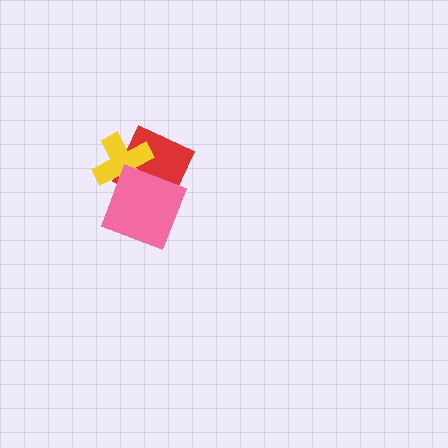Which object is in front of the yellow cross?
The pink diamond is in front of the yellow cross.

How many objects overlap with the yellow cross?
2 objects overlap with the yellow cross.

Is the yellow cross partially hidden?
Yes, it is partially covered by another shape.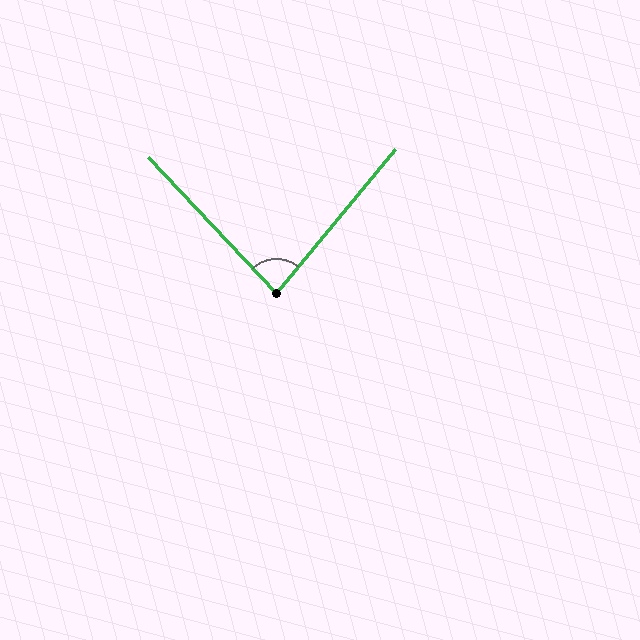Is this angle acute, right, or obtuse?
It is acute.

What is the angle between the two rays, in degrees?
Approximately 83 degrees.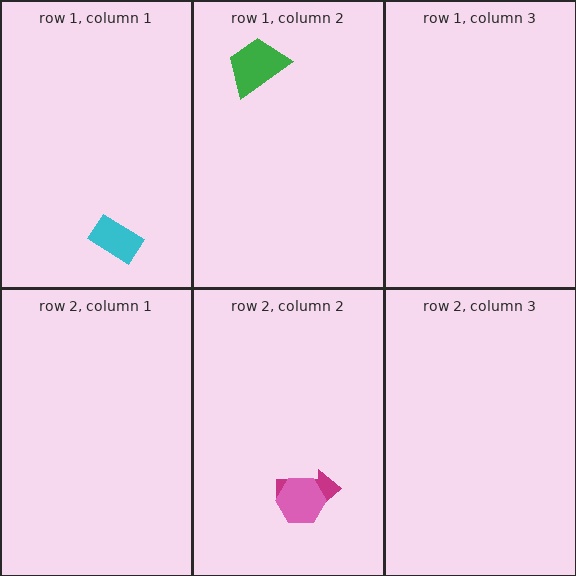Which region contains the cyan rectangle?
The row 1, column 1 region.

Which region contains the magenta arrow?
The row 2, column 2 region.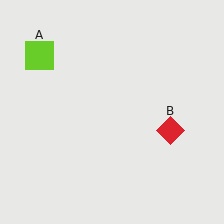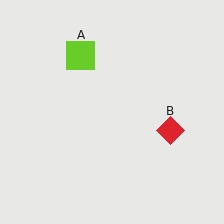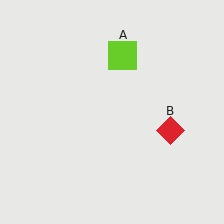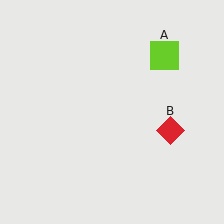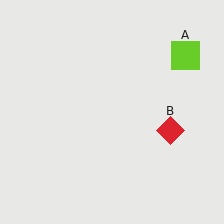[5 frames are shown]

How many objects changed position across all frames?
1 object changed position: lime square (object A).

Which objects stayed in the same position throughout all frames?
Red diamond (object B) remained stationary.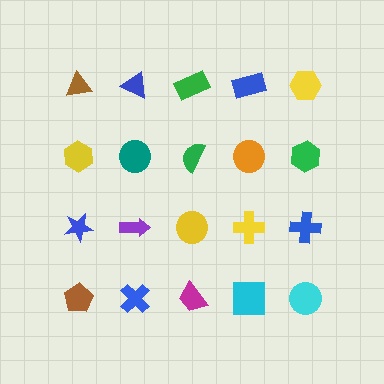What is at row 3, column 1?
A blue star.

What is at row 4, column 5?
A cyan circle.